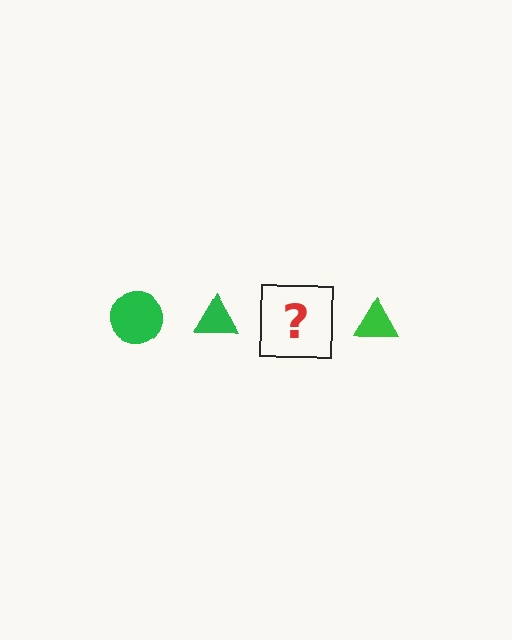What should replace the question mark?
The question mark should be replaced with a green circle.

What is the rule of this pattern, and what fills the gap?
The rule is that the pattern cycles through circle, triangle shapes in green. The gap should be filled with a green circle.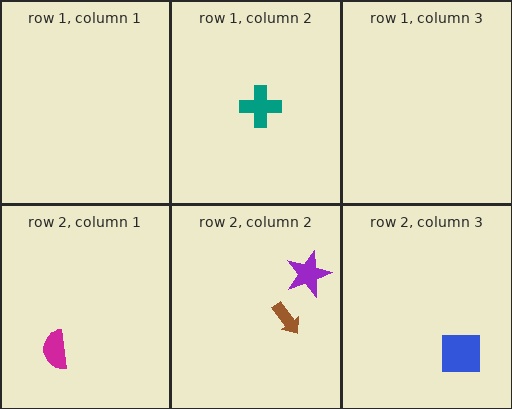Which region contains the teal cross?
The row 1, column 2 region.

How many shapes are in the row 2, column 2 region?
2.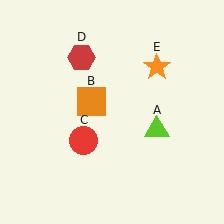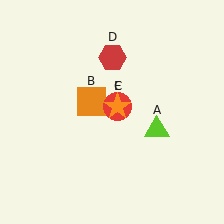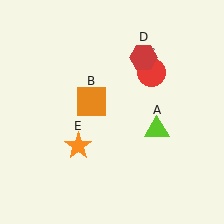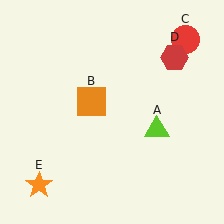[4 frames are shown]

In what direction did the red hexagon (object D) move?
The red hexagon (object D) moved right.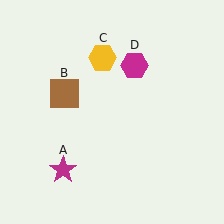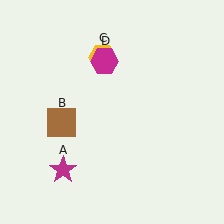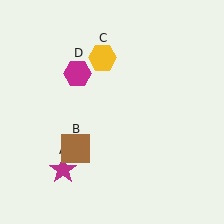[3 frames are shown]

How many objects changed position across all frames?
2 objects changed position: brown square (object B), magenta hexagon (object D).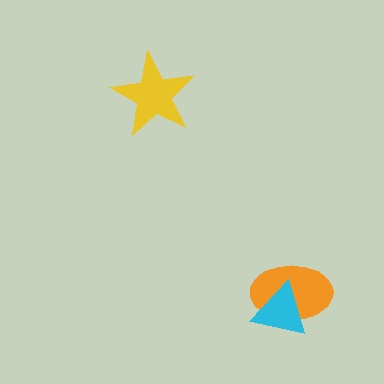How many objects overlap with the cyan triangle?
1 object overlaps with the cyan triangle.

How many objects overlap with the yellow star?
0 objects overlap with the yellow star.